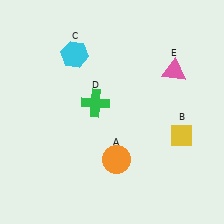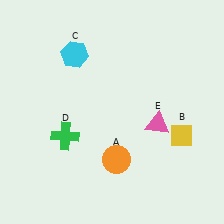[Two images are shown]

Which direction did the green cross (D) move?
The green cross (D) moved down.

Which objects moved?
The objects that moved are: the green cross (D), the pink triangle (E).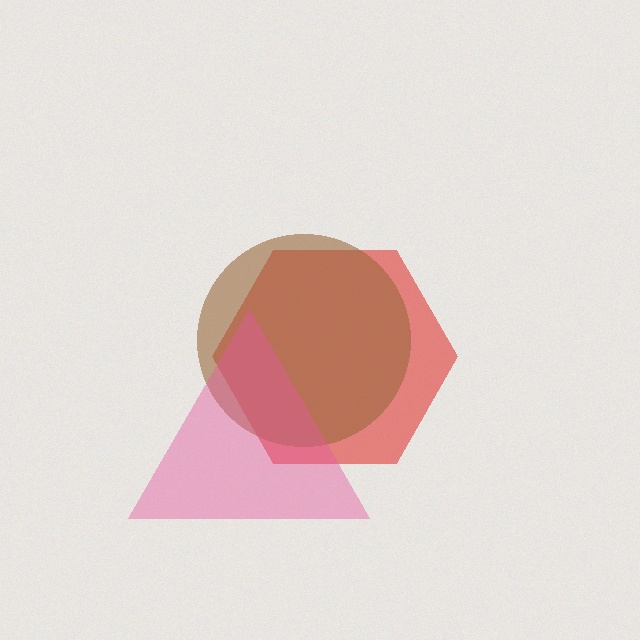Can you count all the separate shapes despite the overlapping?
Yes, there are 3 separate shapes.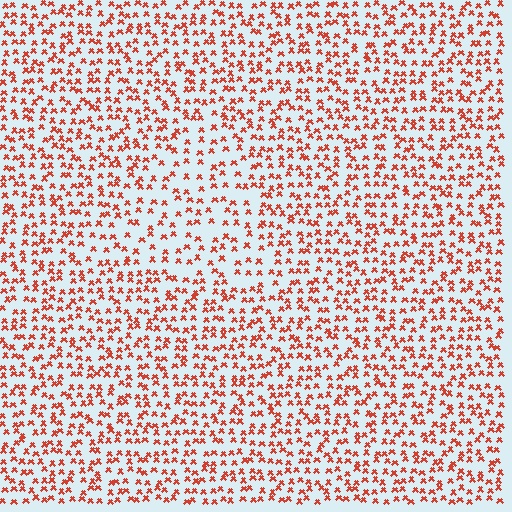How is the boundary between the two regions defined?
The boundary is defined by a change in element density (approximately 1.6x ratio). All elements are the same color, size, and shape.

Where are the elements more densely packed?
The elements are more densely packed outside the triangle boundary.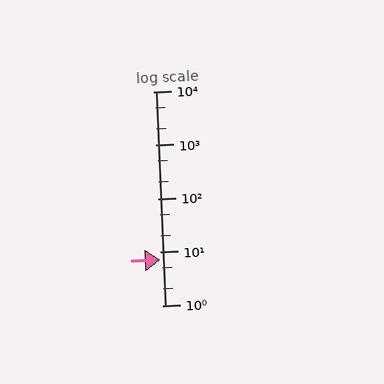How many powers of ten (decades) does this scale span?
The scale spans 4 decades, from 1 to 10000.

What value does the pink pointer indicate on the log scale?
The pointer indicates approximately 7.2.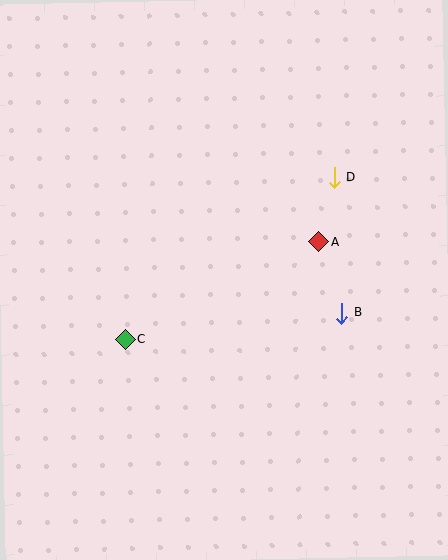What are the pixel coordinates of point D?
Point D is at (334, 177).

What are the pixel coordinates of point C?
Point C is at (125, 339).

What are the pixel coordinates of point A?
Point A is at (319, 242).